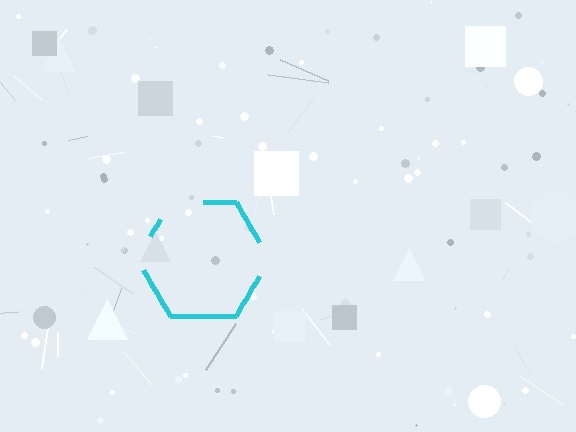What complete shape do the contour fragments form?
The contour fragments form a hexagon.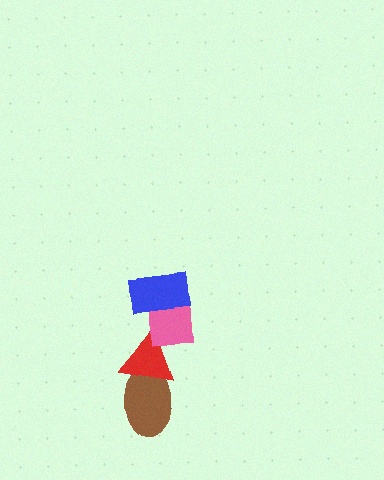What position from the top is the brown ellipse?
The brown ellipse is 4th from the top.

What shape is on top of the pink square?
The blue rectangle is on top of the pink square.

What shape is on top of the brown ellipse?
The red triangle is on top of the brown ellipse.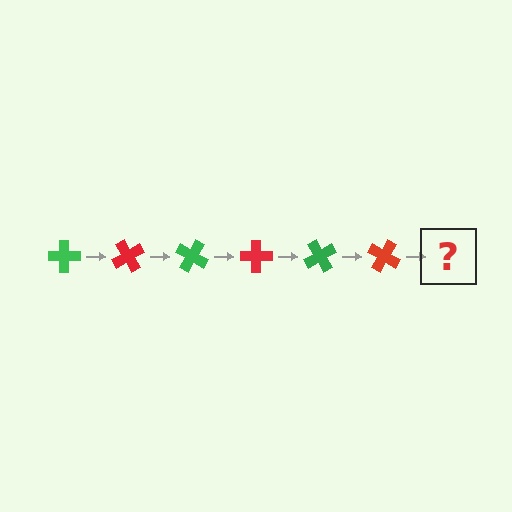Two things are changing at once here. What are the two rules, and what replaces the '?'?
The two rules are that it rotates 60 degrees each step and the color cycles through green and red. The '?' should be a green cross, rotated 360 degrees from the start.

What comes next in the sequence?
The next element should be a green cross, rotated 360 degrees from the start.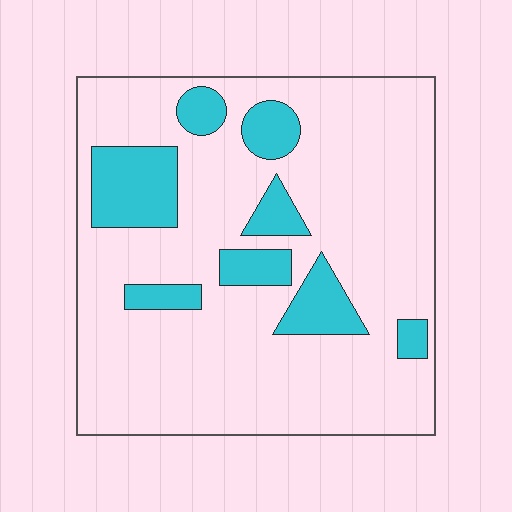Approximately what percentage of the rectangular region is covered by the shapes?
Approximately 20%.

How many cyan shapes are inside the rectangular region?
8.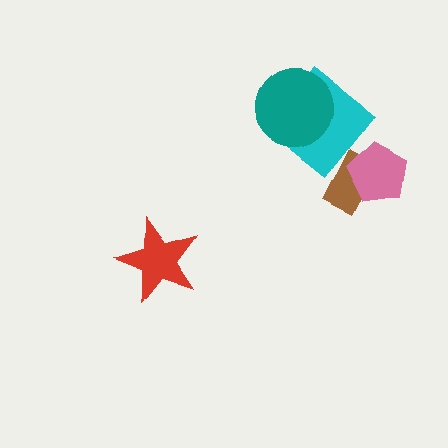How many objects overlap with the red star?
0 objects overlap with the red star.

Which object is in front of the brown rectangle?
The pink pentagon is in front of the brown rectangle.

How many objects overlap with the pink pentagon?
1 object overlaps with the pink pentagon.